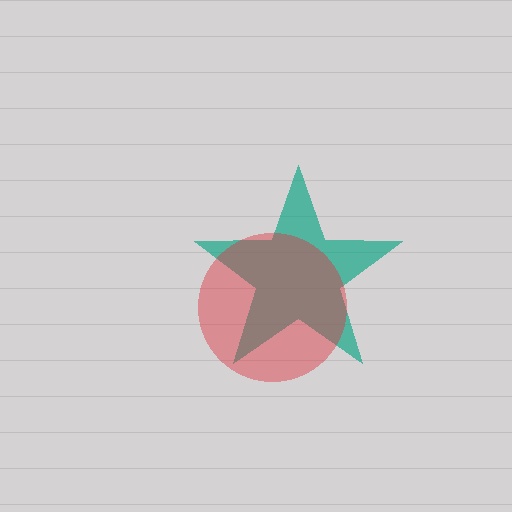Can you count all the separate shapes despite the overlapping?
Yes, there are 2 separate shapes.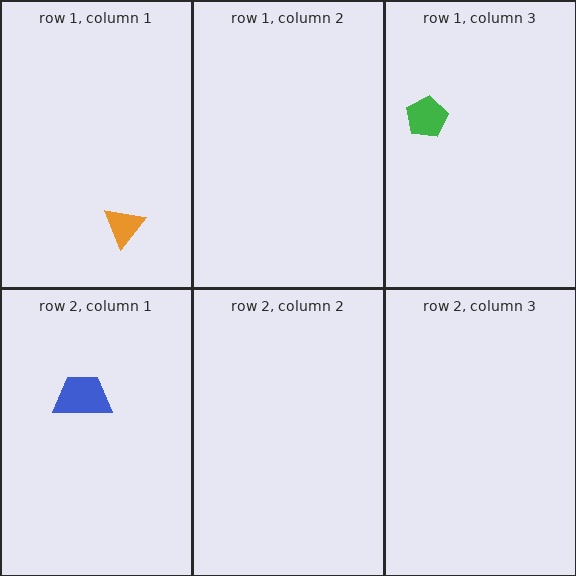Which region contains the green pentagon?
The row 1, column 3 region.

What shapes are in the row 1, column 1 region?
The orange triangle.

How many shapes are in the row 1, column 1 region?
1.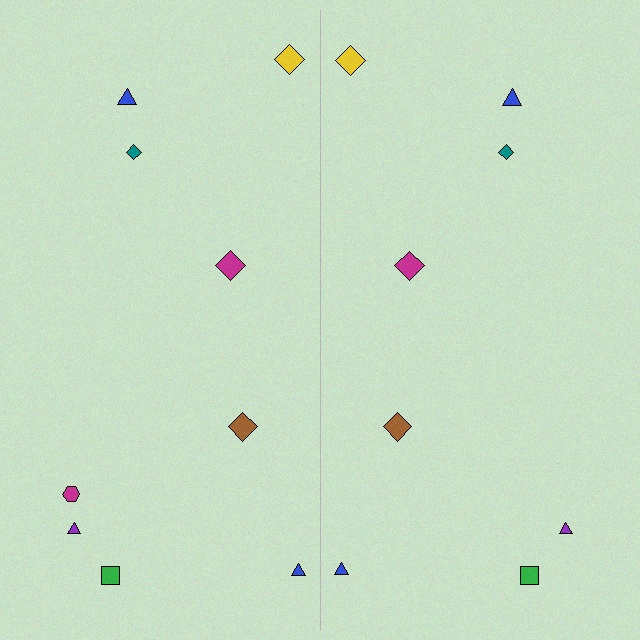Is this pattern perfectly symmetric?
No, the pattern is not perfectly symmetric. A magenta hexagon is missing from the right side.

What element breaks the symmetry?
A magenta hexagon is missing from the right side.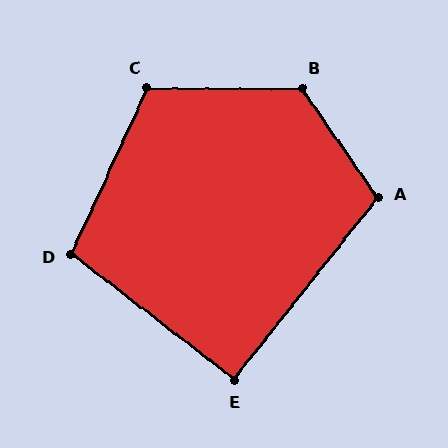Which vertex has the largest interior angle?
B, at approximately 125 degrees.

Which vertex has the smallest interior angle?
E, at approximately 91 degrees.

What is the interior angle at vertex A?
Approximately 107 degrees (obtuse).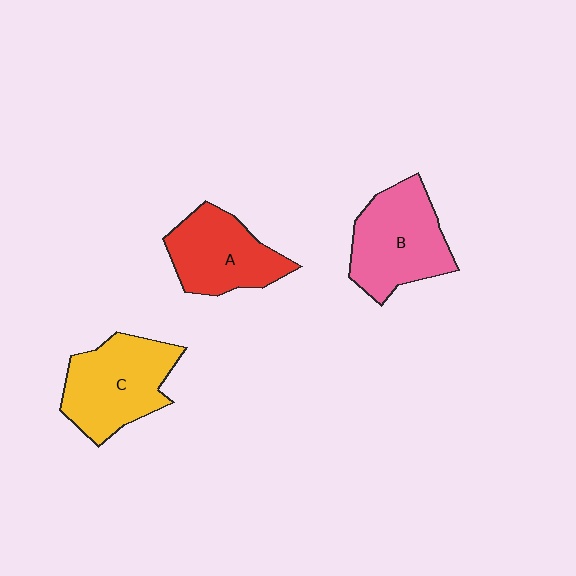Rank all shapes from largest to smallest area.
From largest to smallest: C (yellow), B (pink), A (red).